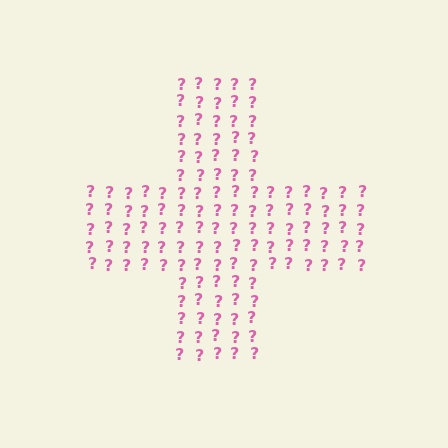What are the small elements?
The small elements are question marks.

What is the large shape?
The large shape is a cross.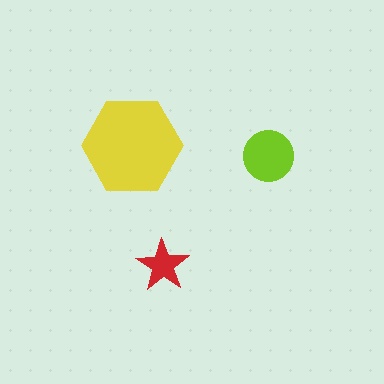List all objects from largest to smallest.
The yellow hexagon, the lime circle, the red star.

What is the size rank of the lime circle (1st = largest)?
2nd.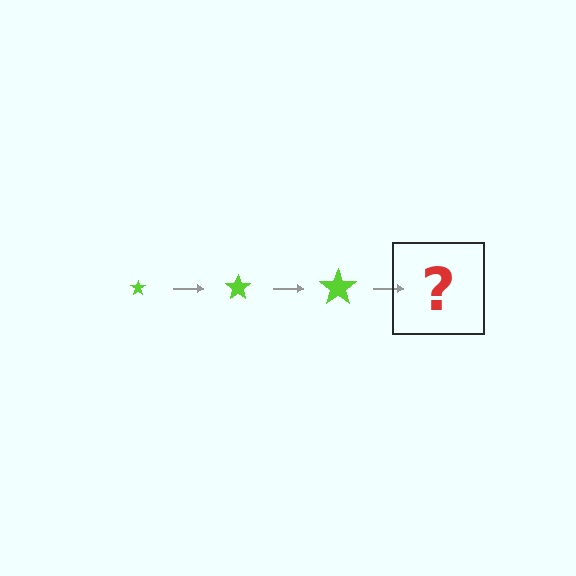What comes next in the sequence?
The next element should be a lime star, larger than the previous one.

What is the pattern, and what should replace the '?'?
The pattern is that the star gets progressively larger each step. The '?' should be a lime star, larger than the previous one.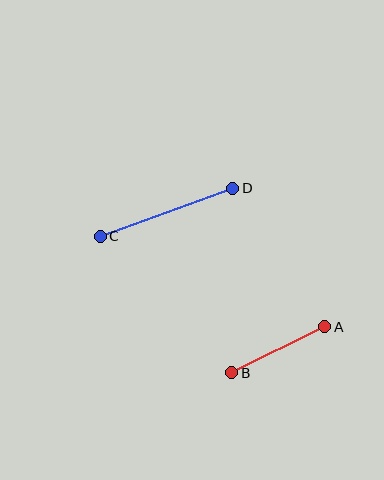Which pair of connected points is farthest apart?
Points C and D are farthest apart.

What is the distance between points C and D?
The distance is approximately 141 pixels.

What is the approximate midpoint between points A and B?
The midpoint is at approximately (278, 350) pixels.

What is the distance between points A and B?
The distance is approximately 104 pixels.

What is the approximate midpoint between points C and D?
The midpoint is at approximately (167, 212) pixels.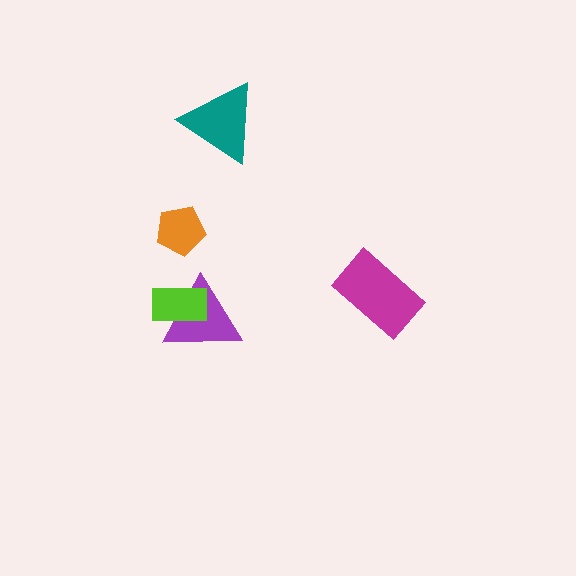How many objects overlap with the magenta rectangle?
0 objects overlap with the magenta rectangle.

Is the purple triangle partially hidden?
Yes, it is partially covered by another shape.